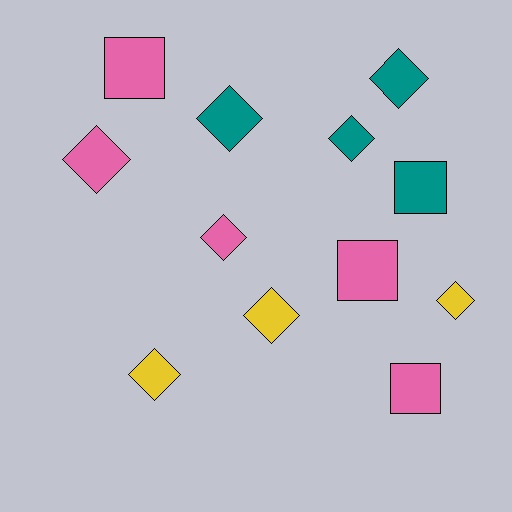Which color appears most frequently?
Pink, with 5 objects.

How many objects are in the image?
There are 12 objects.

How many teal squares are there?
There is 1 teal square.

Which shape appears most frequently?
Diamond, with 8 objects.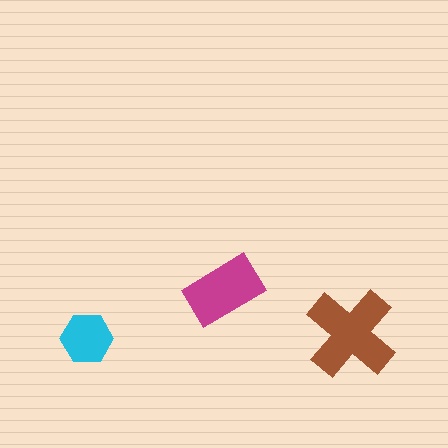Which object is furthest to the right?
The brown cross is rightmost.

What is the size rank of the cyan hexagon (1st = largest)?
3rd.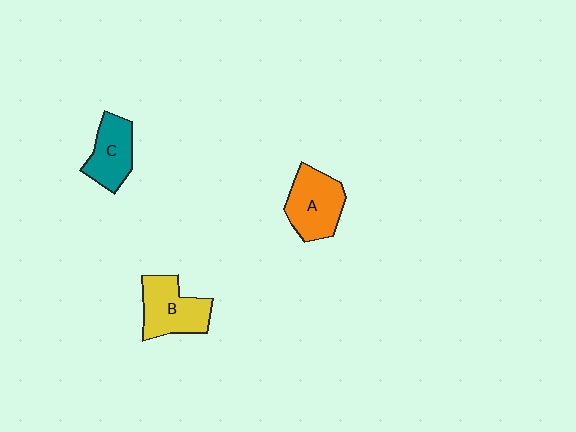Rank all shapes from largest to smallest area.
From largest to smallest: A (orange), B (yellow), C (teal).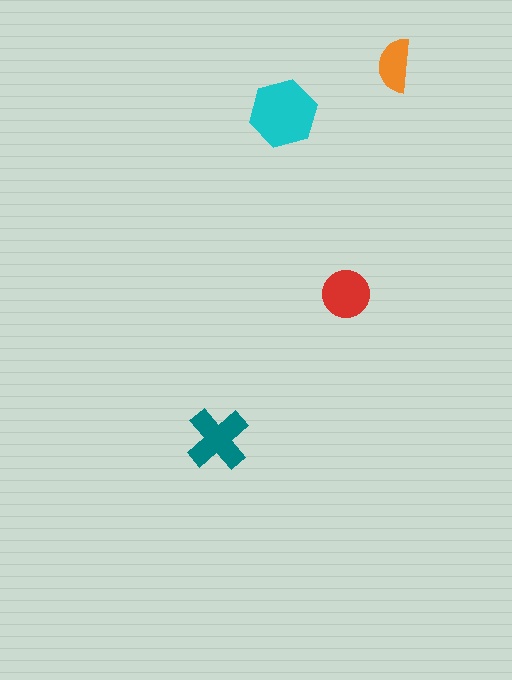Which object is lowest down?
The teal cross is bottommost.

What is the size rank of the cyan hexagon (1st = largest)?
1st.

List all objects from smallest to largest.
The orange semicircle, the red circle, the teal cross, the cyan hexagon.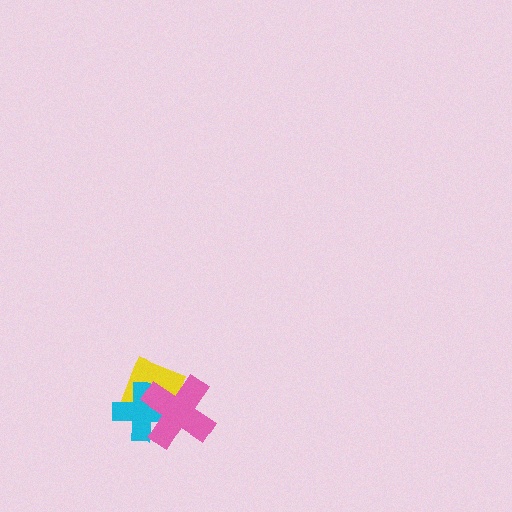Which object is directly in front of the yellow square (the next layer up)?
The cyan cross is directly in front of the yellow square.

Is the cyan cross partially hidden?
Yes, it is partially covered by another shape.